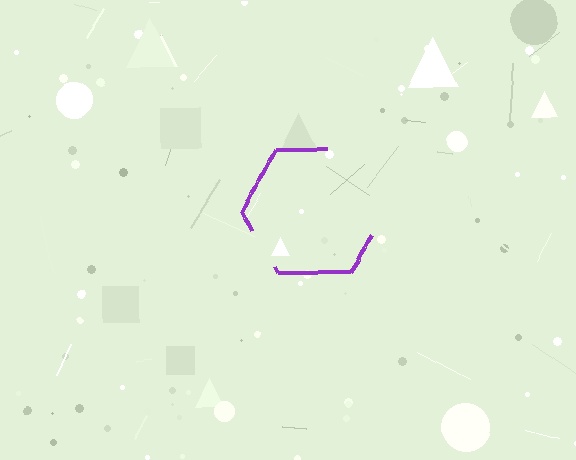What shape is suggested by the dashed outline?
The dashed outline suggests a hexagon.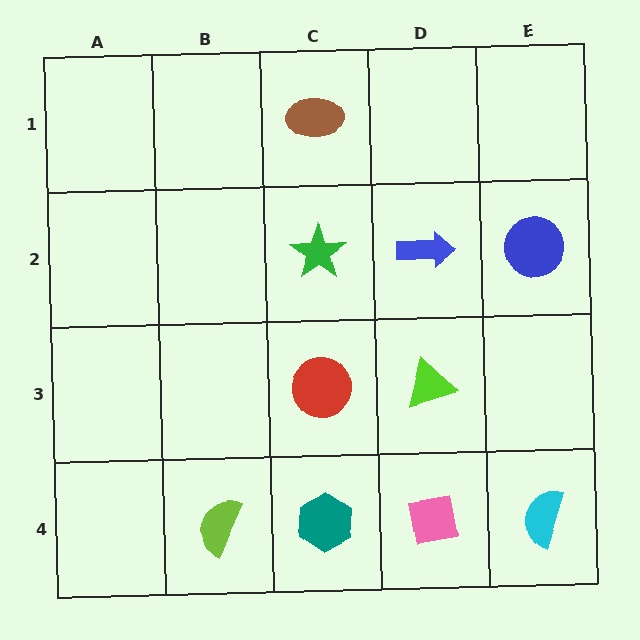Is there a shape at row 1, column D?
No, that cell is empty.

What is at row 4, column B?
A lime semicircle.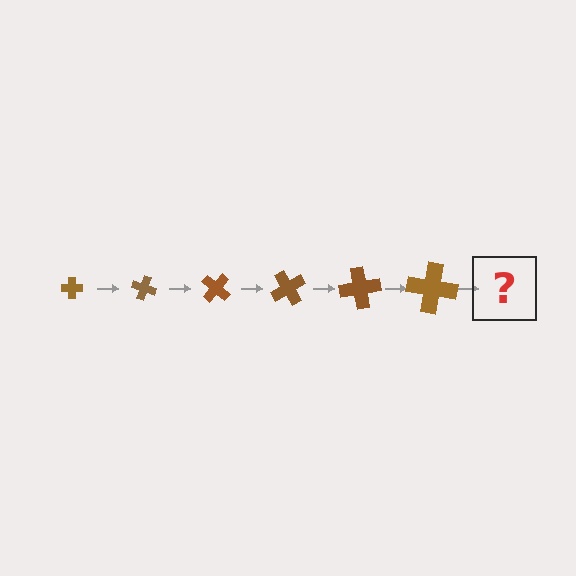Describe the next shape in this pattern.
It should be a cross, larger than the previous one and rotated 120 degrees from the start.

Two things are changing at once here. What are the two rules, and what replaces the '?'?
The two rules are that the cross grows larger each step and it rotates 20 degrees each step. The '?' should be a cross, larger than the previous one and rotated 120 degrees from the start.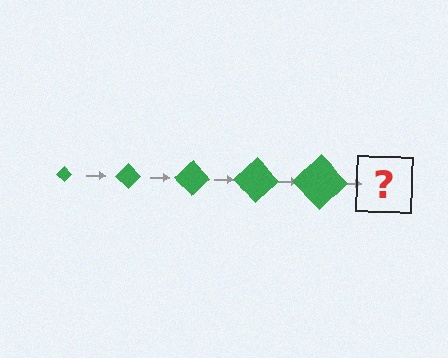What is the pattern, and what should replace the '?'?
The pattern is that the diamond gets progressively larger each step. The '?' should be a green diamond, larger than the previous one.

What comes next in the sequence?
The next element should be a green diamond, larger than the previous one.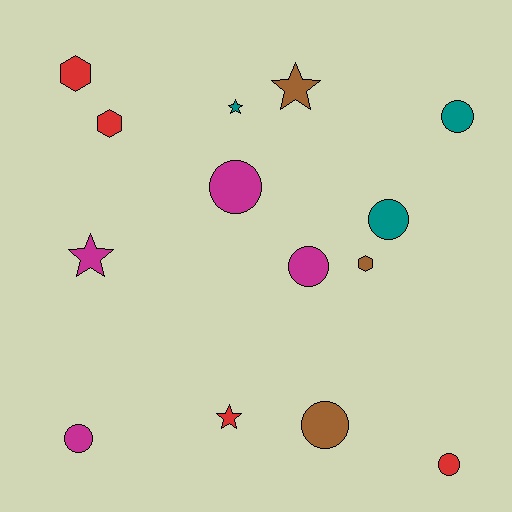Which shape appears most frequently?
Circle, with 7 objects.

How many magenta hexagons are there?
There are no magenta hexagons.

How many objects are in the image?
There are 14 objects.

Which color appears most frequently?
Magenta, with 4 objects.